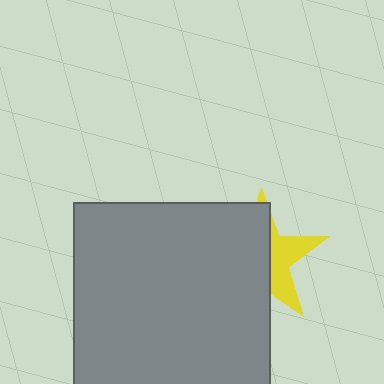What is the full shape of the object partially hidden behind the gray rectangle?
The partially hidden object is a yellow star.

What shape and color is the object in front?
The object in front is a gray rectangle.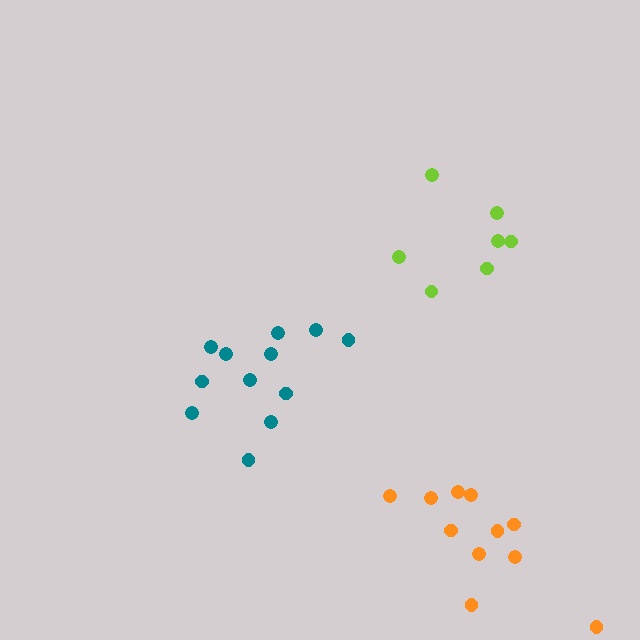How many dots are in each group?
Group 1: 7 dots, Group 2: 11 dots, Group 3: 12 dots (30 total).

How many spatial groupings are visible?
There are 3 spatial groupings.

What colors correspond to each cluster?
The clusters are colored: lime, orange, teal.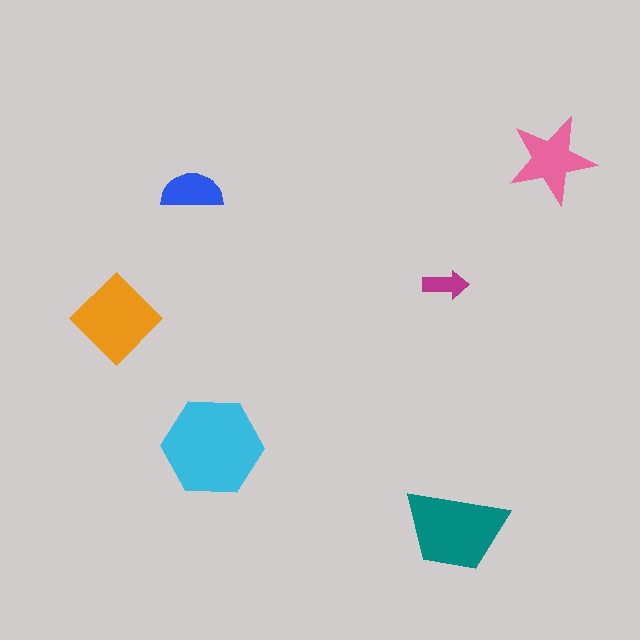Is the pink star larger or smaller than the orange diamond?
Smaller.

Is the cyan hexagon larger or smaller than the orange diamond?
Larger.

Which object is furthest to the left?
The orange diamond is leftmost.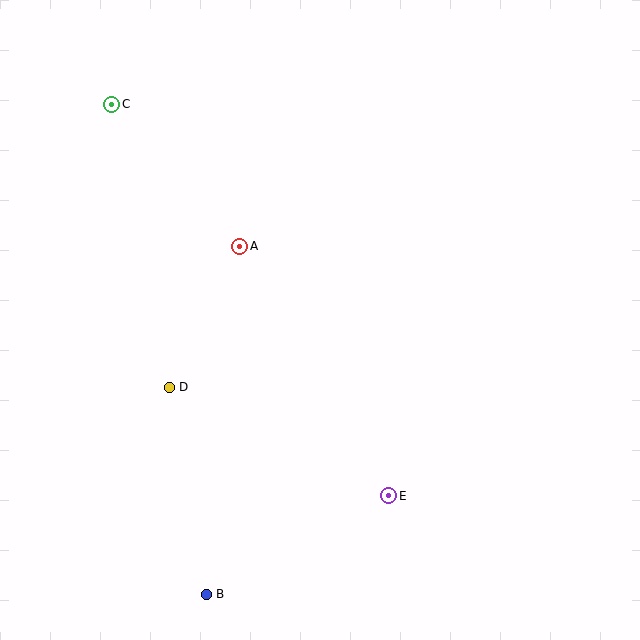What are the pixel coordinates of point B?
Point B is at (206, 594).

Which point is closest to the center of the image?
Point A at (240, 246) is closest to the center.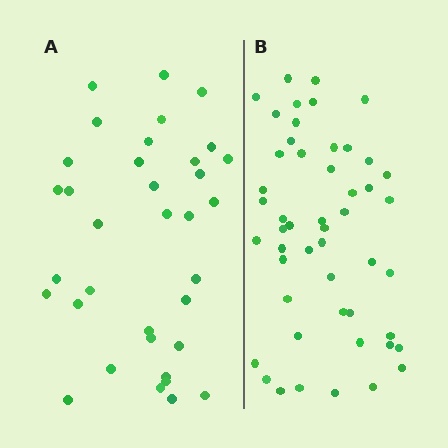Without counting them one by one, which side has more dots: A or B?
Region B (the right region) has more dots.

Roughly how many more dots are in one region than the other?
Region B has approximately 15 more dots than region A.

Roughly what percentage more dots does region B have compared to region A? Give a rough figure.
About 45% more.